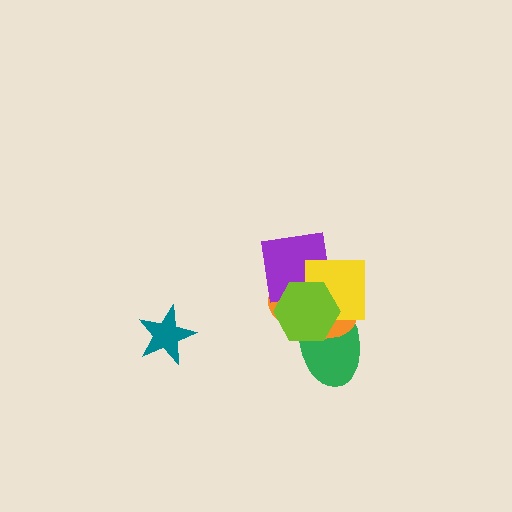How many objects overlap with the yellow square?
4 objects overlap with the yellow square.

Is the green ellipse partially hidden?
Yes, it is partially covered by another shape.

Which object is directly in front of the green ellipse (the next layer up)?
The orange ellipse is directly in front of the green ellipse.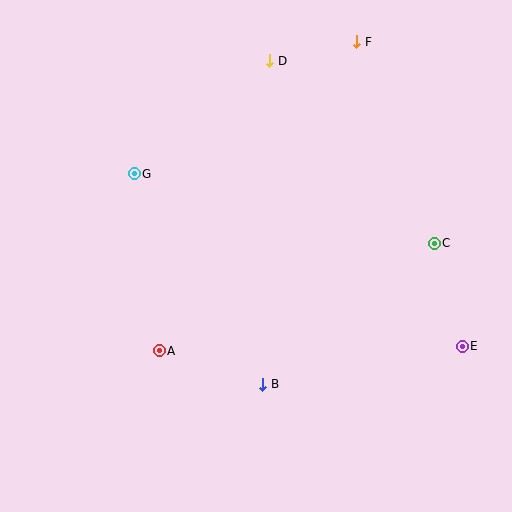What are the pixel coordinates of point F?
Point F is at (357, 42).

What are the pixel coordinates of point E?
Point E is at (462, 346).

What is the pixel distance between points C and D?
The distance between C and D is 246 pixels.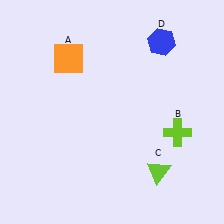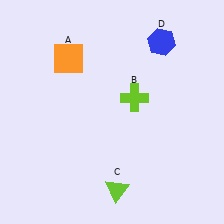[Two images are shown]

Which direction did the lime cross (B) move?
The lime cross (B) moved left.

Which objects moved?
The objects that moved are: the lime cross (B), the lime triangle (C).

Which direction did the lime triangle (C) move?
The lime triangle (C) moved left.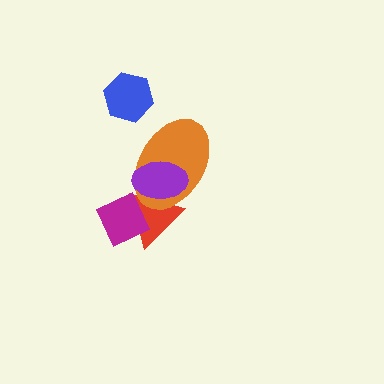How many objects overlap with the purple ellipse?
2 objects overlap with the purple ellipse.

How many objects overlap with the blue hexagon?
0 objects overlap with the blue hexagon.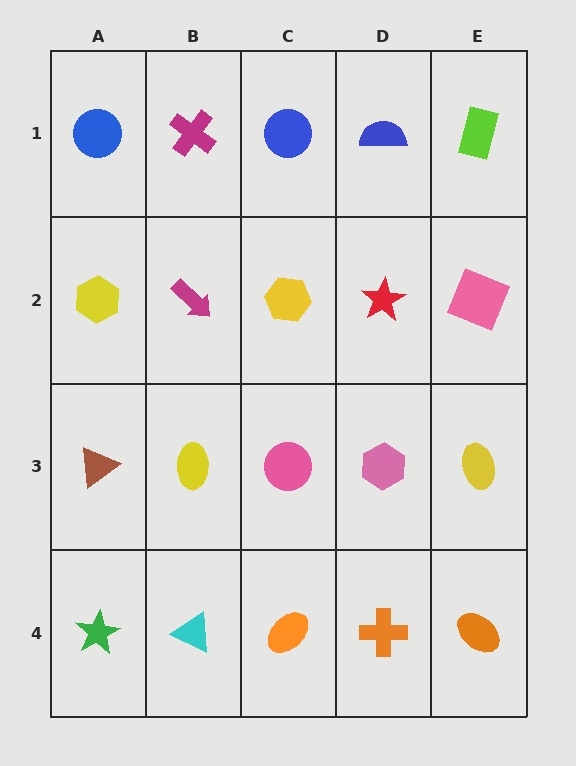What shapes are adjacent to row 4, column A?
A brown triangle (row 3, column A), a cyan triangle (row 4, column B).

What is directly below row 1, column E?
A pink square.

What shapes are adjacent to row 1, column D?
A red star (row 2, column D), a blue circle (row 1, column C), a lime rectangle (row 1, column E).